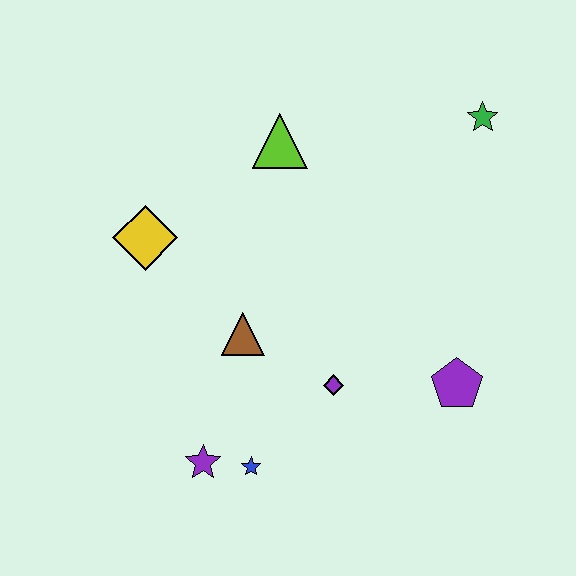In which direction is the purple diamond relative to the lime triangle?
The purple diamond is below the lime triangle.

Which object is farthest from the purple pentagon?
The yellow diamond is farthest from the purple pentagon.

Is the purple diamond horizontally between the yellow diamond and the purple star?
No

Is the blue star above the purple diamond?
No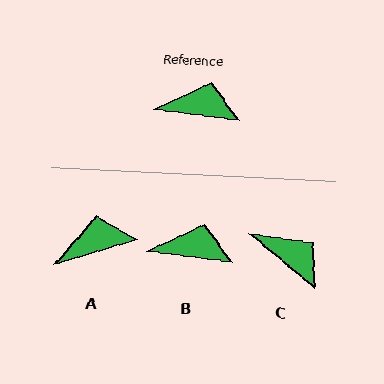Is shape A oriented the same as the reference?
No, it is off by about 24 degrees.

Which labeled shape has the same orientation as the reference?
B.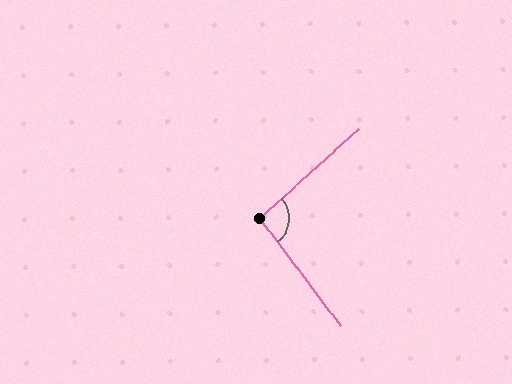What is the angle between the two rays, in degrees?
Approximately 96 degrees.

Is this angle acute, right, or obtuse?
It is obtuse.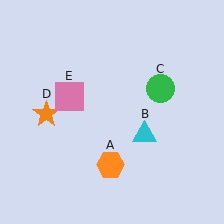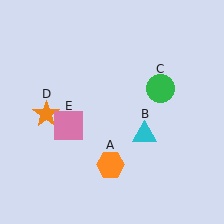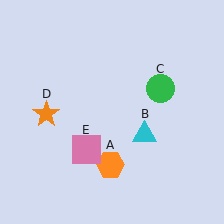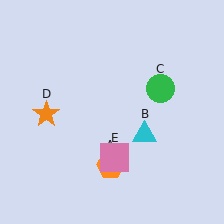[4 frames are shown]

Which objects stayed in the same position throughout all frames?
Orange hexagon (object A) and cyan triangle (object B) and green circle (object C) and orange star (object D) remained stationary.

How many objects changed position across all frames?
1 object changed position: pink square (object E).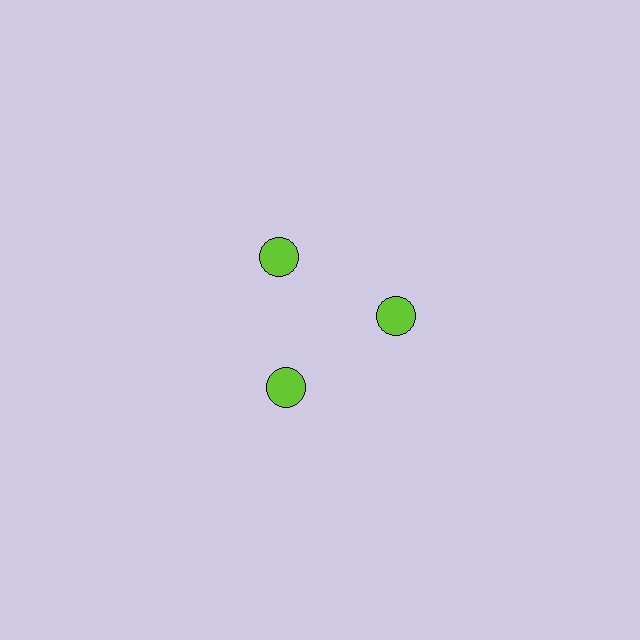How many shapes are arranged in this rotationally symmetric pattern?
There are 3 shapes, arranged in 3 groups of 1.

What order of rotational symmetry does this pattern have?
This pattern has 3-fold rotational symmetry.